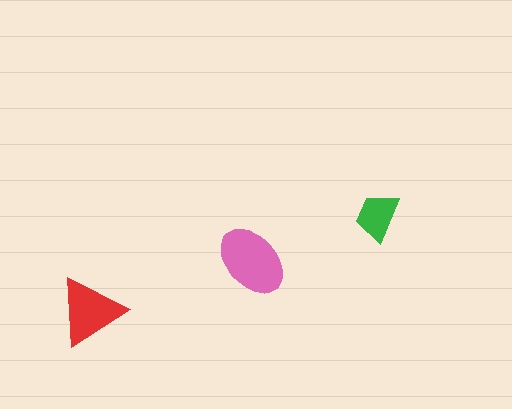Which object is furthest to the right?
The green trapezoid is rightmost.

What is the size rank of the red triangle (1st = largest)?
2nd.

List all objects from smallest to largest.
The green trapezoid, the red triangle, the pink ellipse.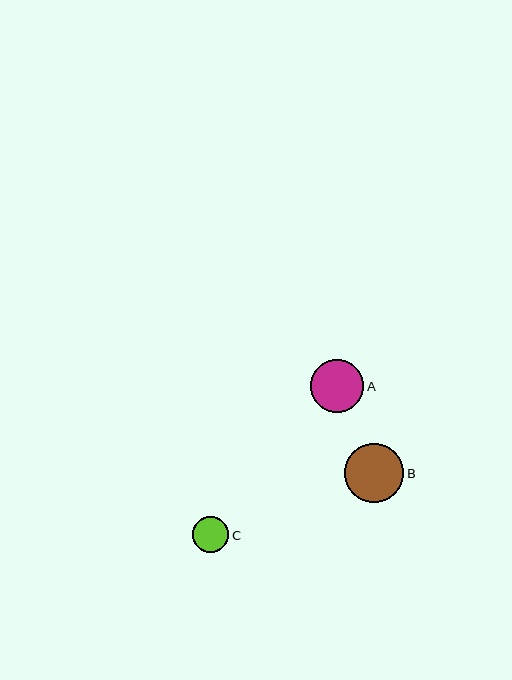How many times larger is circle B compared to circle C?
Circle B is approximately 1.6 times the size of circle C.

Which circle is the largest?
Circle B is the largest with a size of approximately 59 pixels.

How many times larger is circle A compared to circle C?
Circle A is approximately 1.5 times the size of circle C.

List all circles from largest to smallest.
From largest to smallest: B, A, C.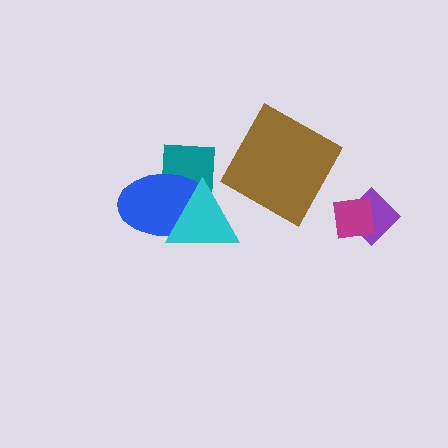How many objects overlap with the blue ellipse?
2 objects overlap with the blue ellipse.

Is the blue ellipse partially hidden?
Yes, it is partially covered by another shape.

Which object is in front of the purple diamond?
The magenta square is in front of the purple diamond.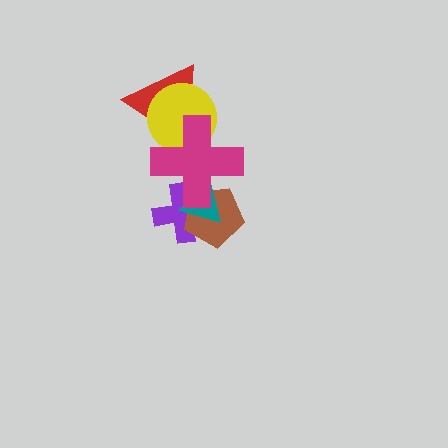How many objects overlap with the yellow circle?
2 objects overlap with the yellow circle.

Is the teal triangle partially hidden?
Yes, it is partially covered by another shape.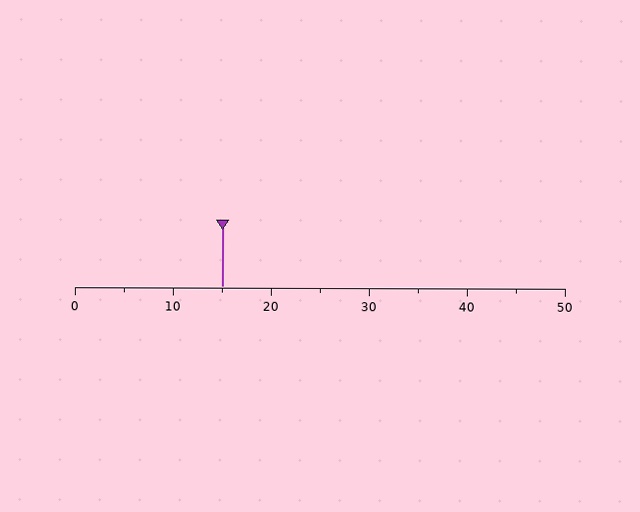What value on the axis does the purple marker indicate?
The marker indicates approximately 15.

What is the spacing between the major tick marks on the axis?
The major ticks are spaced 10 apart.